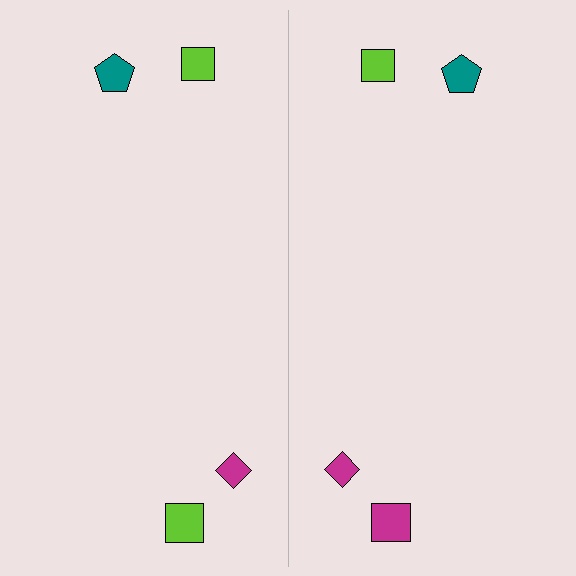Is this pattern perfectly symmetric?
No, the pattern is not perfectly symmetric. The magenta square on the right side breaks the symmetry — its mirror counterpart is lime.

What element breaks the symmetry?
The magenta square on the right side breaks the symmetry — its mirror counterpart is lime.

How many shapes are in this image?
There are 8 shapes in this image.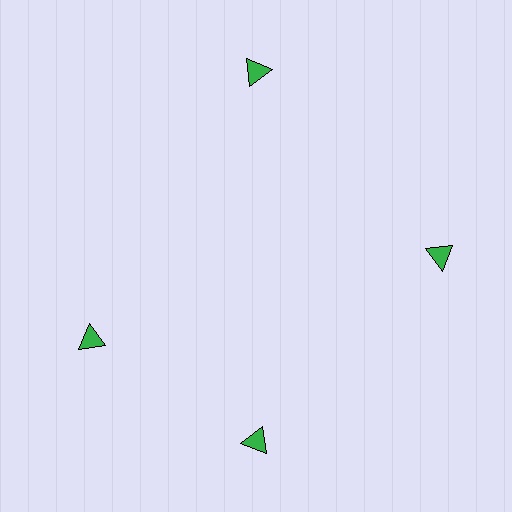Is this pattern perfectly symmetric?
No. The 4 green triangles are arranged in a ring, but one element near the 9 o'clock position is rotated out of alignment along the ring, breaking the 4-fold rotational symmetry.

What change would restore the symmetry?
The symmetry would be restored by rotating it back into even spacing with its neighbors so that all 4 triangles sit at equal angles and equal distance from the center.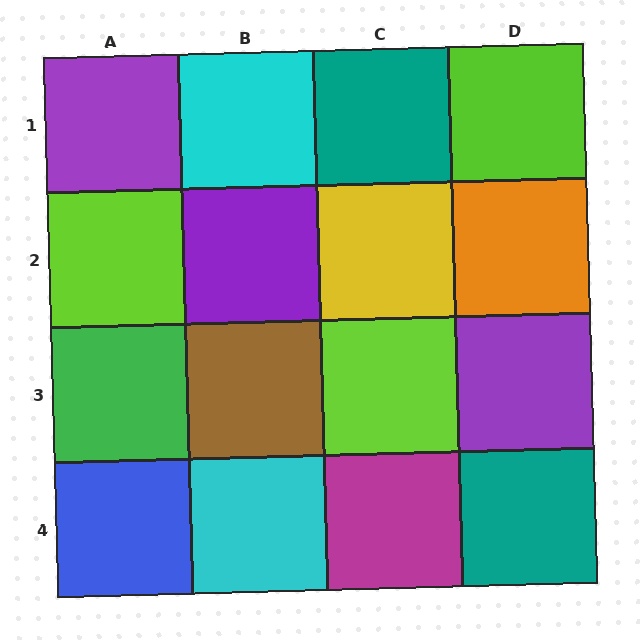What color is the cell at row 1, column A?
Purple.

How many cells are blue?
1 cell is blue.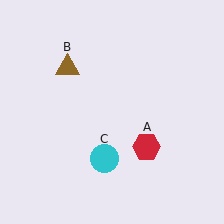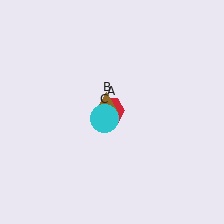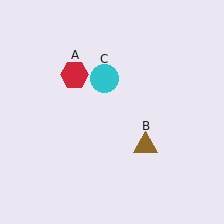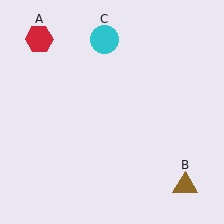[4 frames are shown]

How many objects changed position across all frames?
3 objects changed position: red hexagon (object A), brown triangle (object B), cyan circle (object C).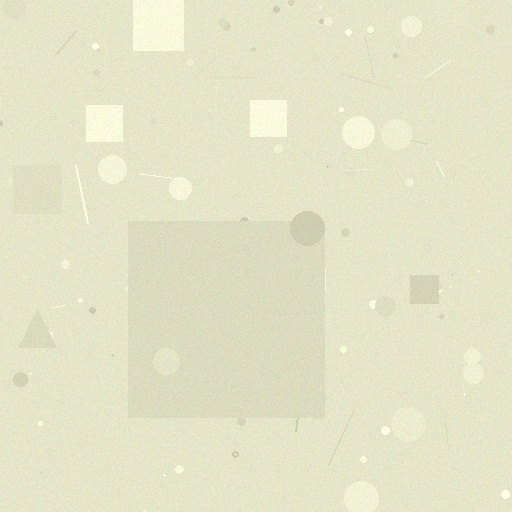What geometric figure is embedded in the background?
A square is embedded in the background.